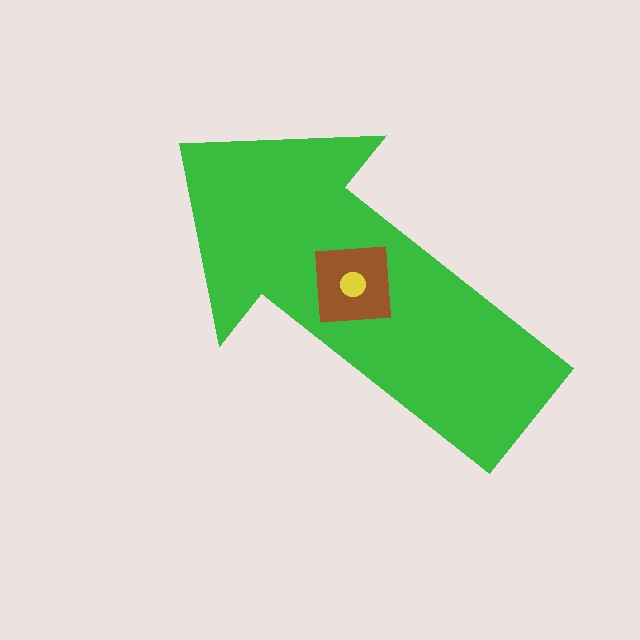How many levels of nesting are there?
3.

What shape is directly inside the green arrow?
The brown square.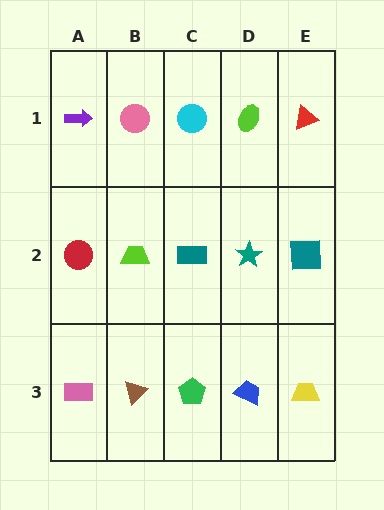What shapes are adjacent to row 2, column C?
A cyan circle (row 1, column C), a green pentagon (row 3, column C), a lime trapezoid (row 2, column B), a teal star (row 2, column D).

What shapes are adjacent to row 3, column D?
A teal star (row 2, column D), a green pentagon (row 3, column C), a yellow trapezoid (row 3, column E).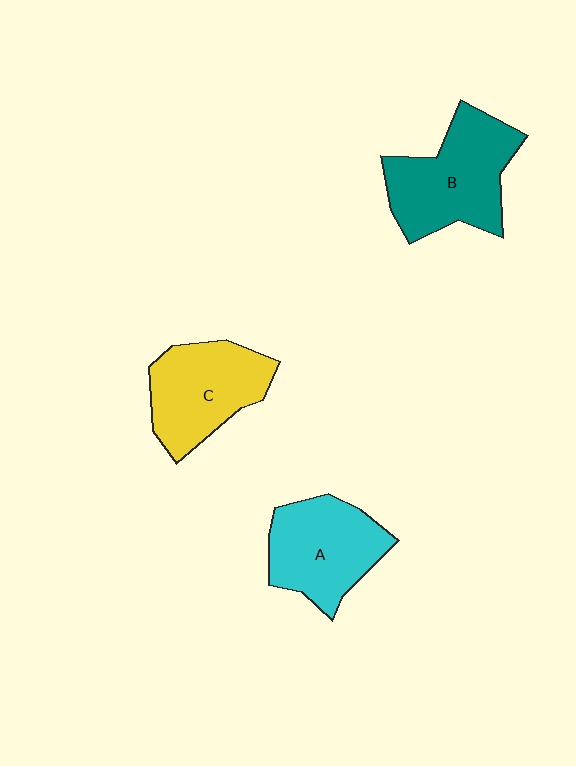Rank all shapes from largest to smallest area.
From largest to smallest: B (teal), A (cyan), C (yellow).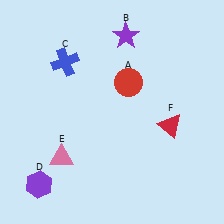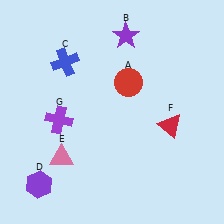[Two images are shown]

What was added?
A purple cross (G) was added in Image 2.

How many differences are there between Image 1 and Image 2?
There is 1 difference between the two images.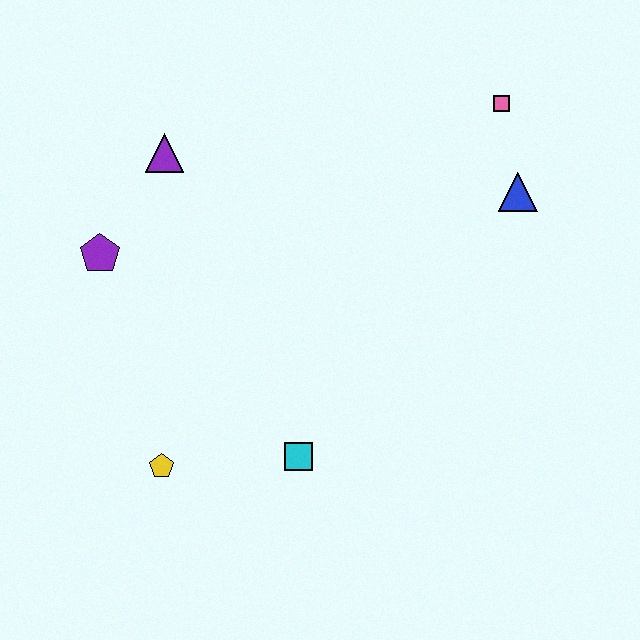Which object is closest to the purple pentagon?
The purple triangle is closest to the purple pentagon.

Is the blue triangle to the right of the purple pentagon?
Yes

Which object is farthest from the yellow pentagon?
The pink square is farthest from the yellow pentagon.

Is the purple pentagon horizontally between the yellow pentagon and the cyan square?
No